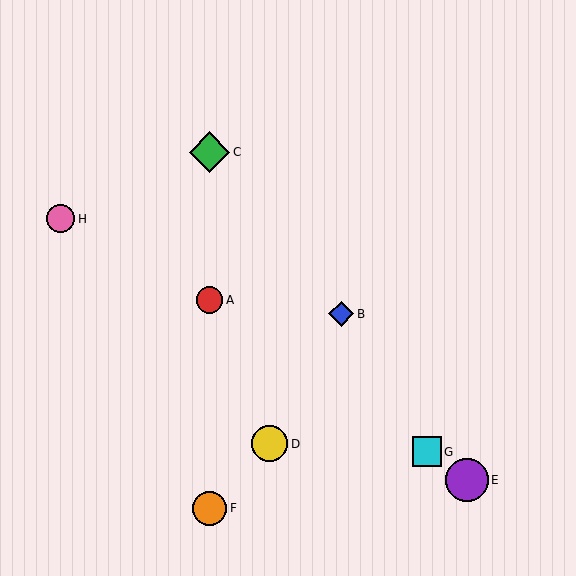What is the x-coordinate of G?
Object G is at x≈427.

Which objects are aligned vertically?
Objects A, C, F are aligned vertically.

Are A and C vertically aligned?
Yes, both are at x≈210.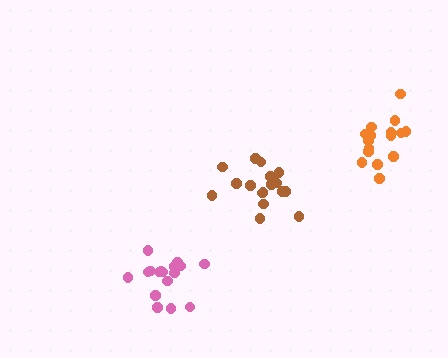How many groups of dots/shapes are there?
There are 3 groups.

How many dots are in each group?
Group 1: 17 dots, Group 2: 18 dots, Group 3: 17 dots (52 total).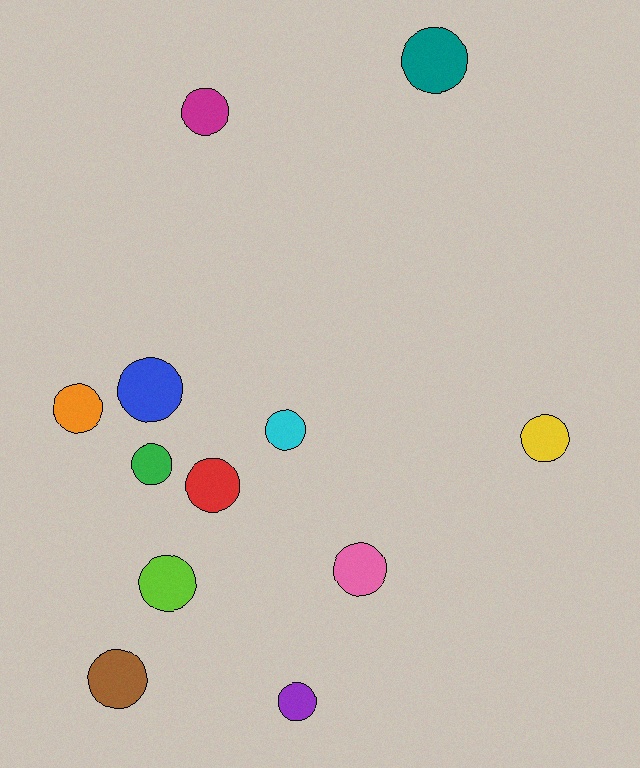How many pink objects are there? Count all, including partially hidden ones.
There is 1 pink object.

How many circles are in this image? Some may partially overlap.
There are 12 circles.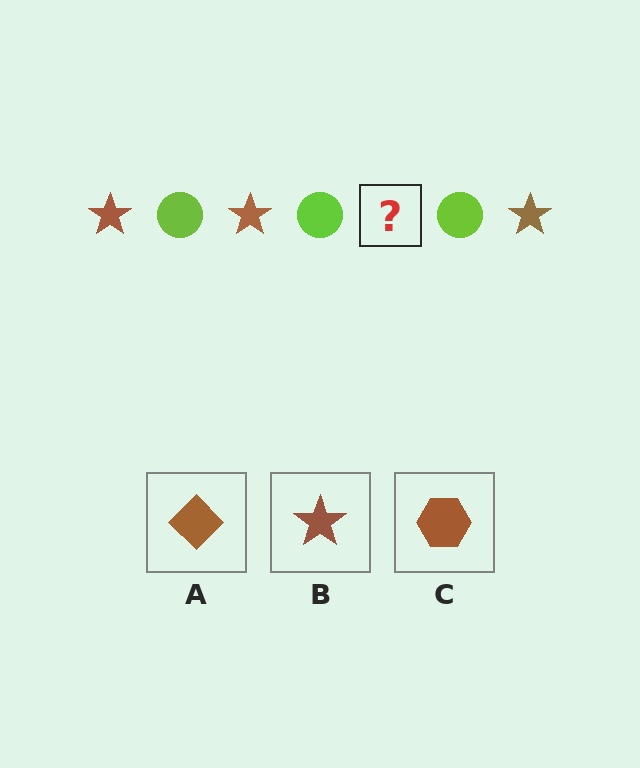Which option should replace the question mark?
Option B.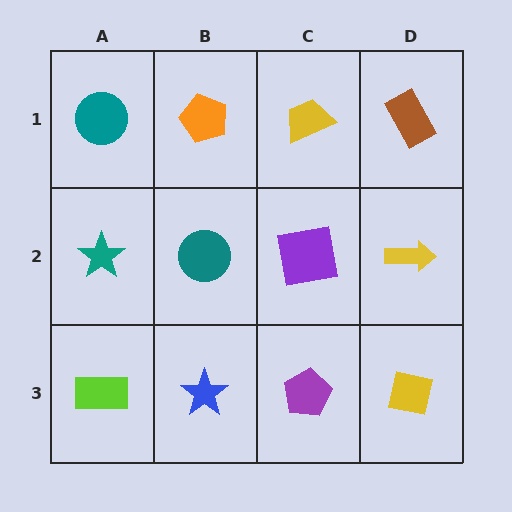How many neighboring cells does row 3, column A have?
2.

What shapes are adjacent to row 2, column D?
A brown rectangle (row 1, column D), a yellow square (row 3, column D), a purple square (row 2, column C).